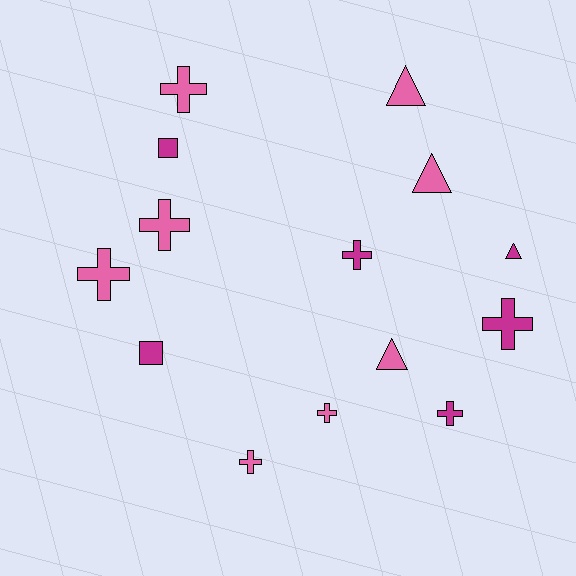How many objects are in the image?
There are 14 objects.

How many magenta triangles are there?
There is 1 magenta triangle.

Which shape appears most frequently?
Cross, with 8 objects.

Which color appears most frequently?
Pink, with 8 objects.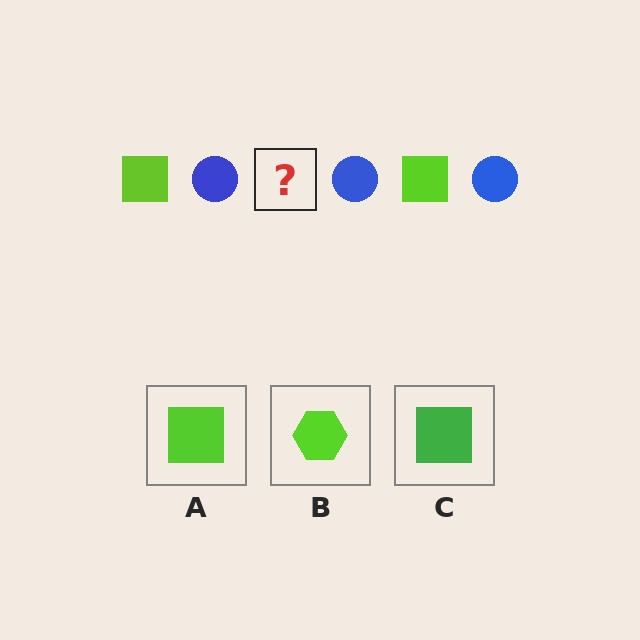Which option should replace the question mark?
Option A.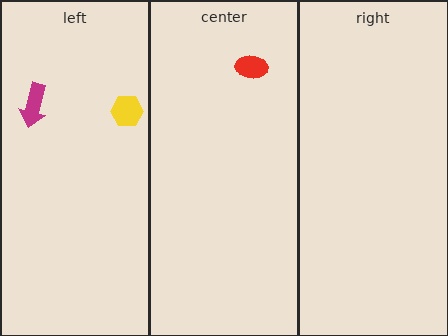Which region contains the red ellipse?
The center region.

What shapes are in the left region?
The magenta arrow, the yellow hexagon.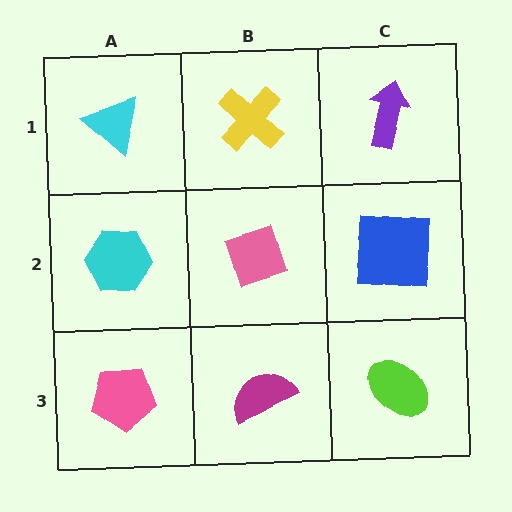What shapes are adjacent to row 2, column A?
A cyan triangle (row 1, column A), a pink pentagon (row 3, column A), a pink diamond (row 2, column B).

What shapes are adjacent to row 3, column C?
A blue square (row 2, column C), a magenta semicircle (row 3, column B).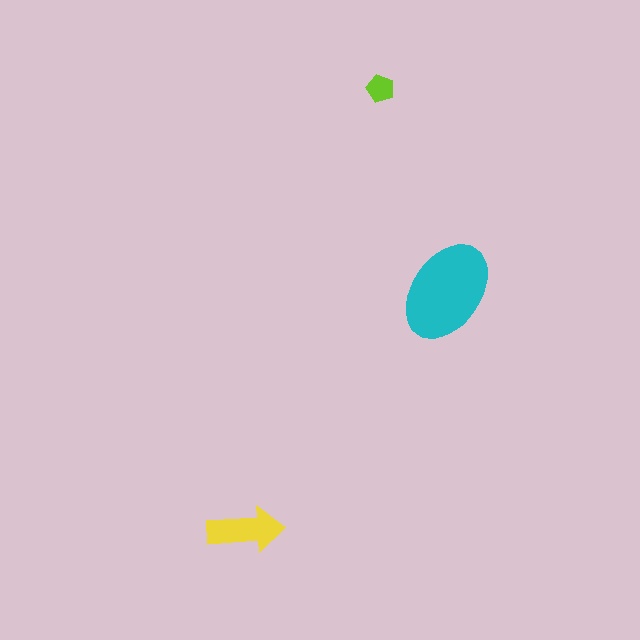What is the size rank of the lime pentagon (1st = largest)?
3rd.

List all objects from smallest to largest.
The lime pentagon, the yellow arrow, the cyan ellipse.